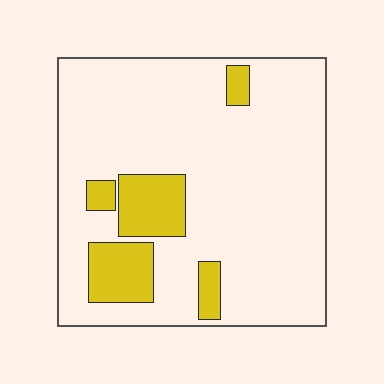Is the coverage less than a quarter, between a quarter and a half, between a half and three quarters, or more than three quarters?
Less than a quarter.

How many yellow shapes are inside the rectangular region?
5.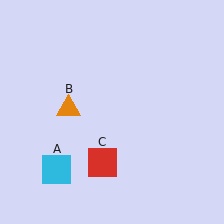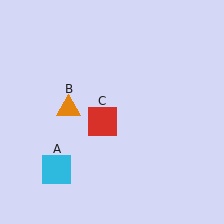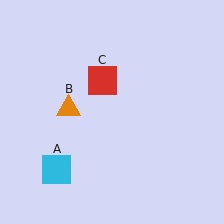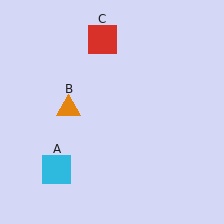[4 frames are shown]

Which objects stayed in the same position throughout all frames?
Cyan square (object A) and orange triangle (object B) remained stationary.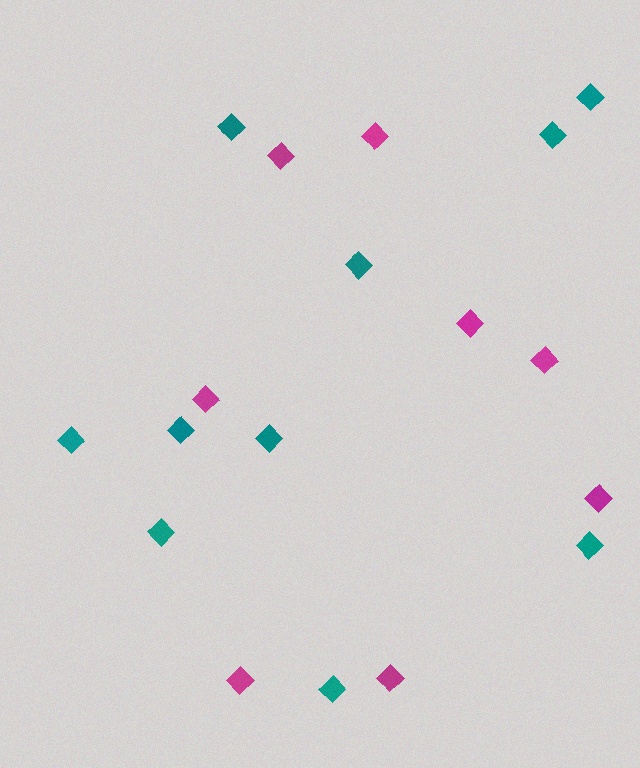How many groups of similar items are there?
There are 2 groups: one group of teal diamonds (10) and one group of magenta diamonds (8).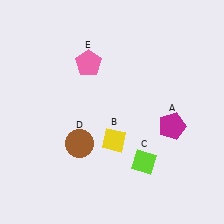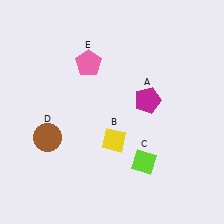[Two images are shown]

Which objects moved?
The objects that moved are: the magenta pentagon (A), the brown circle (D).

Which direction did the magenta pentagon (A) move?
The magenta pentagon (A) moved up.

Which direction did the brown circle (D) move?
The brown circle (D) moved left.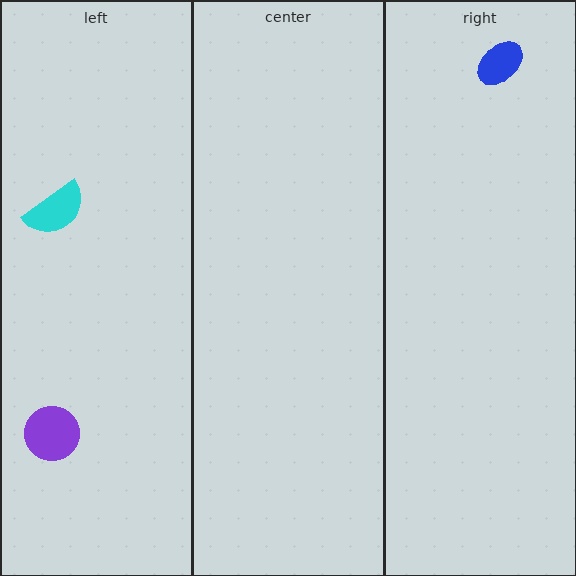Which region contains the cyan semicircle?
The left region.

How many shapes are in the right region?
1.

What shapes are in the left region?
The purple circle, the cyan semicircle.